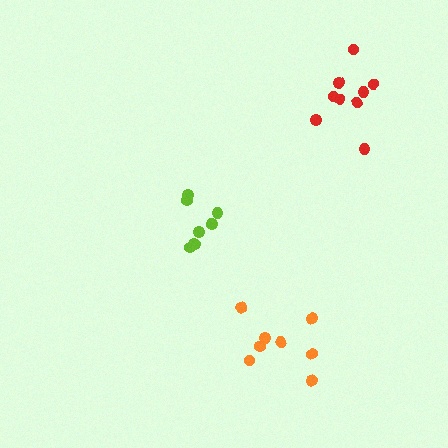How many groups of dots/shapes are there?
There are 3 groups.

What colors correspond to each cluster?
The clusters are colored: red, lime, orange.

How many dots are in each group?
Group 1: 9 dots, Group 2: 8 dots, Group 3: 8 dots (25 total).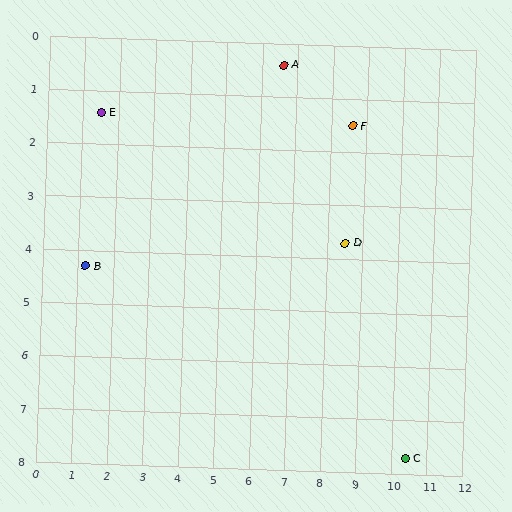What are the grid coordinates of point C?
Point C is at approximately (10.4, 7.7).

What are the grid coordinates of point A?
Point A is at approximately (6.6, 0.4).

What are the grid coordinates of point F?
Point F is at approximately (8.6, 1.5).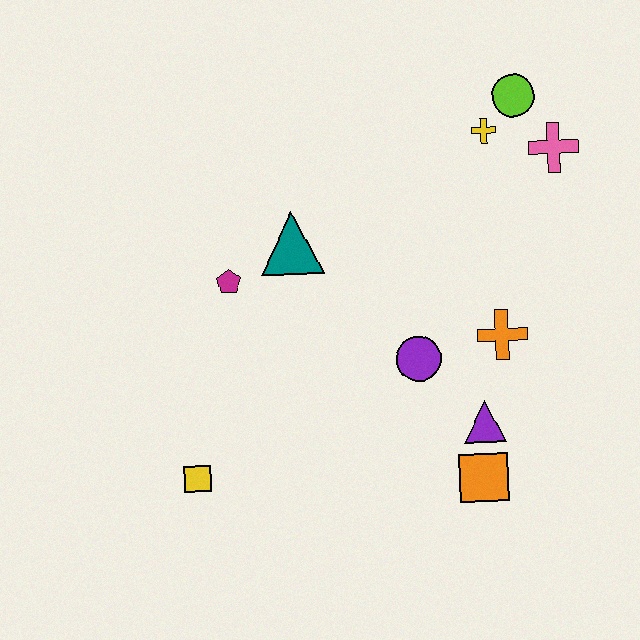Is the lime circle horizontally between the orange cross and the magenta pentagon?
No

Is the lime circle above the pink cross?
Yes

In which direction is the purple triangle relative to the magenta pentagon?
The purple triangle is to the right of the magenta pentagon.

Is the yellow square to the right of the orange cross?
No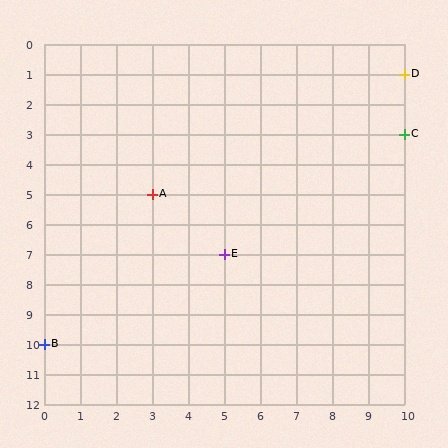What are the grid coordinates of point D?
Point D is at grid coordinates (10, 1).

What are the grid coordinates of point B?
Point B is at grid coordinates (0, 10).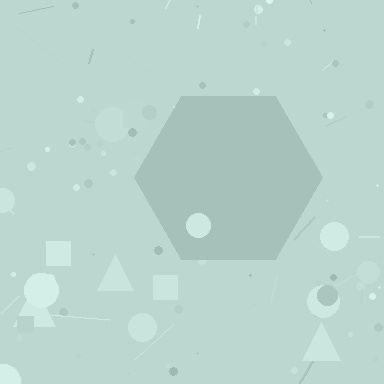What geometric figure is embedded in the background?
A hexagon is embedded in the background.